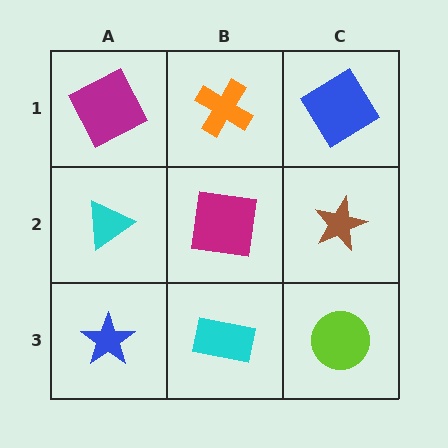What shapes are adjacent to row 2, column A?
A magenta square (row 1, column A), a blue star (row 3, column A), a magenta square (row 2, column B).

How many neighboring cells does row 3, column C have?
2.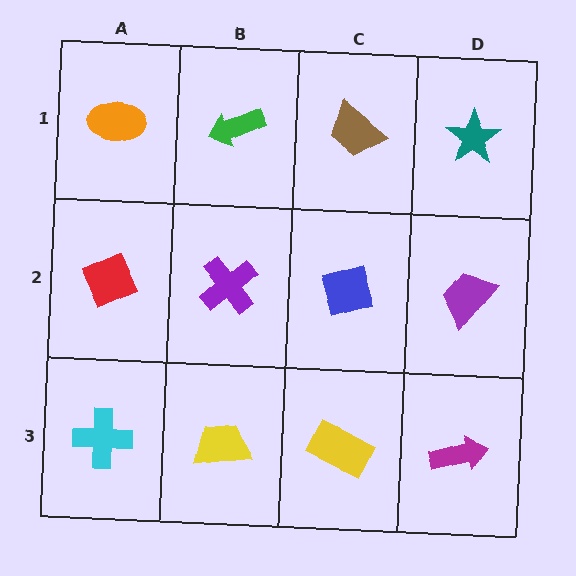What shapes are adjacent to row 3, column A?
A red diamond (row 2, column A), a yellow trapezoid (row 3, column B).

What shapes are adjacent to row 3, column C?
A blue diamond (row 2, column C), a yellow trapezoid (row 3, column B), a magenta arrow (row 3, column D).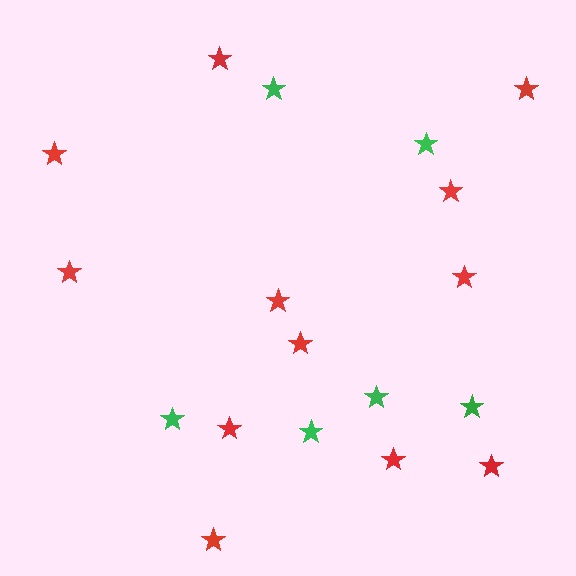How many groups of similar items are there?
There are 2 groups: one group of green stars (6) and one group of red stars (12).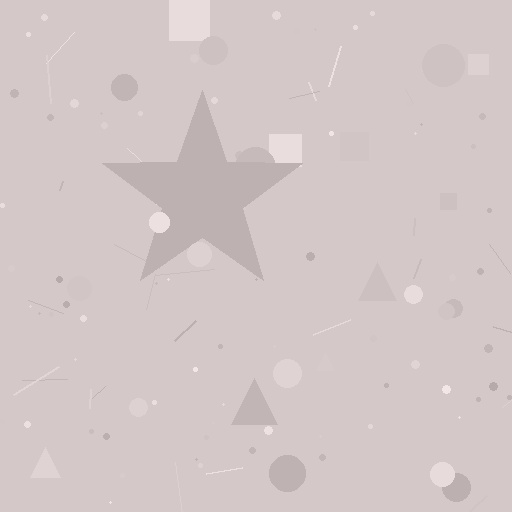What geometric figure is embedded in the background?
A star is embedded in the background.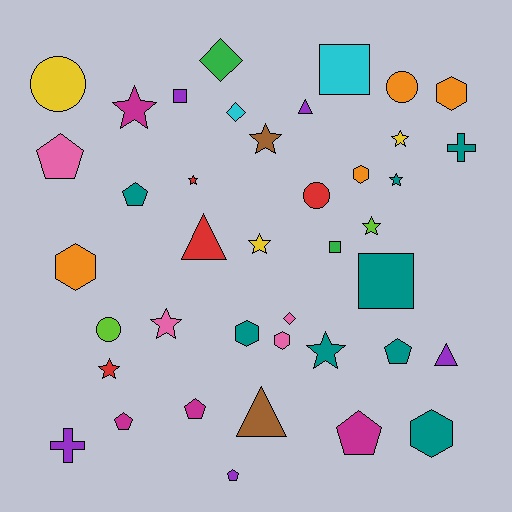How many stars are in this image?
There are 10 stars.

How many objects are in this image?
There are 40 objects.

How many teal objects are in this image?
There are 8 teal objects.